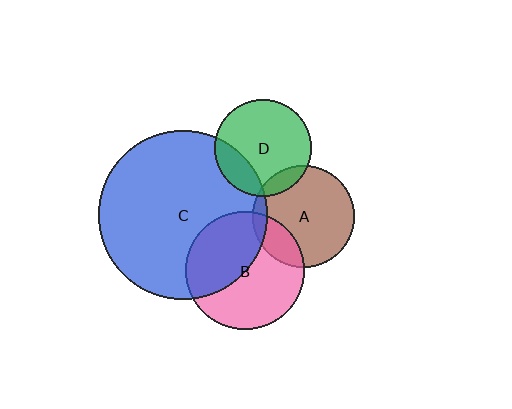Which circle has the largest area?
Circle C (blue).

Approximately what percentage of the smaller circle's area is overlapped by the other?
Approximately 20%.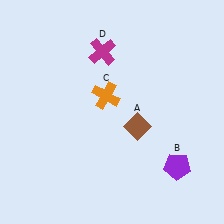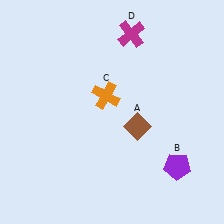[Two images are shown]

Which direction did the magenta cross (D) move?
The magenta cross (D) moved right.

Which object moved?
The magenta cross (D) moved right.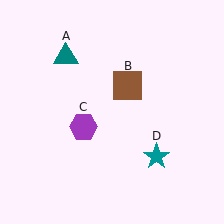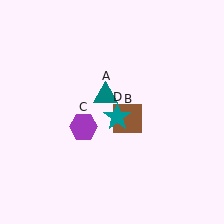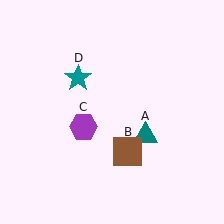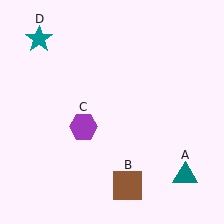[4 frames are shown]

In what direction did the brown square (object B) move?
The brown square (object B) moved down.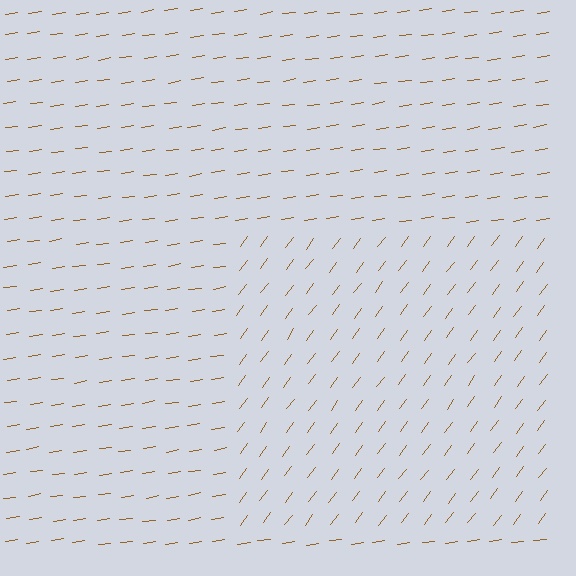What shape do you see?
I see a rectangle.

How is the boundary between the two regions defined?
The boundary is defined purely by a change in line orientation (approximately 45 degrees difference). All lines are the same color and thickness.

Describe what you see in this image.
The image is filled with small brown line segments. A rectangle region in the image has lines oriented differently from the surrounding lines, creating a visible texture boundary.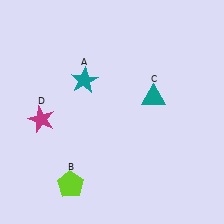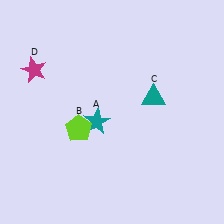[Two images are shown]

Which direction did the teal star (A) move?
The teal star (A) moved down.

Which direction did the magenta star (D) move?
The magenta star (D) moved up.